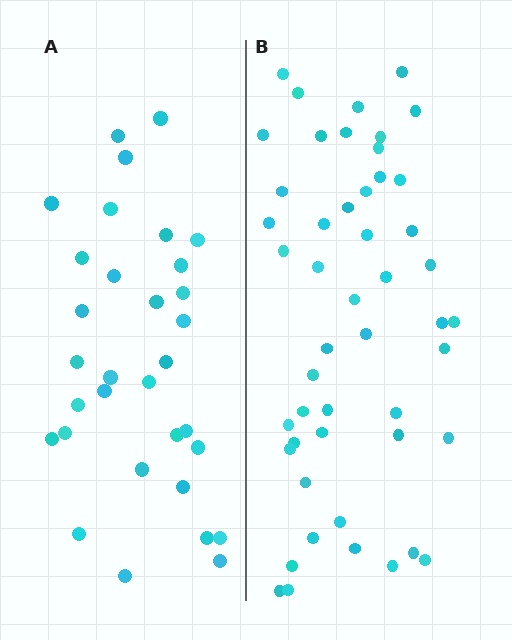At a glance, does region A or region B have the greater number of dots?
Region B (the right region) has more dots.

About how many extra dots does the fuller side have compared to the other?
Region B has approximately 15 more dots than region A.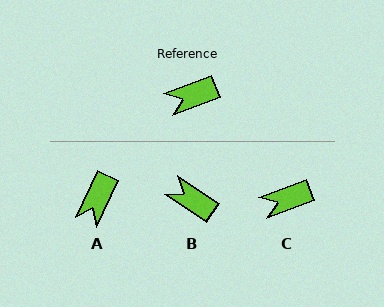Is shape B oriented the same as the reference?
No, it is off by about 55 degrees.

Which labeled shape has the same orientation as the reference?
C.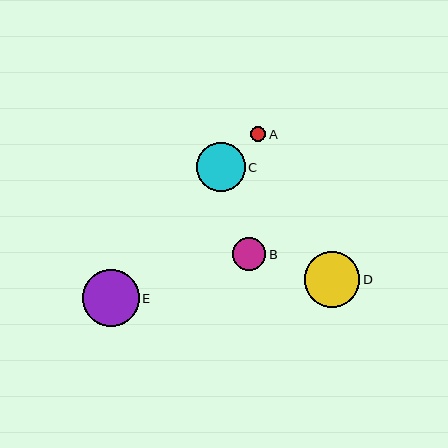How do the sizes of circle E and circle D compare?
Circle E and circle D are approximately the same size.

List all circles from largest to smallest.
From largest to smallest: E, D, C, B, A.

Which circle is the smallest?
Circle A is the smallest with a size of approximately 15 pixels.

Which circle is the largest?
Circle E is the largest with a size of approximately 57 pixels.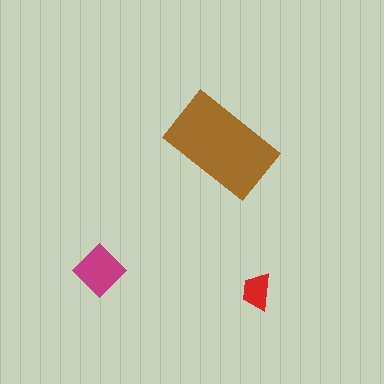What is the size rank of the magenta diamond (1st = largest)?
2nd.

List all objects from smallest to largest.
The red trapezoid, the magenta diamond, the brown rectangle.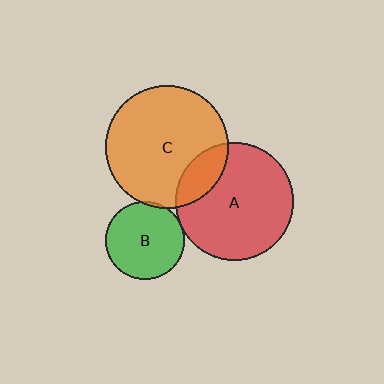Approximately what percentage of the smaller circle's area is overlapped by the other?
Approximately 15%.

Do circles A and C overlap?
Yes.